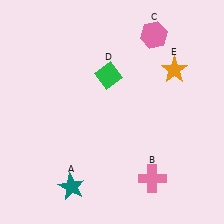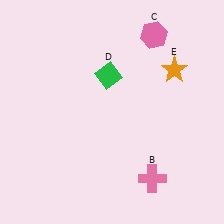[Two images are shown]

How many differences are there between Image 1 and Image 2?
There is 1 difference between the two images.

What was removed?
The teal star (A) was removed in Image 2.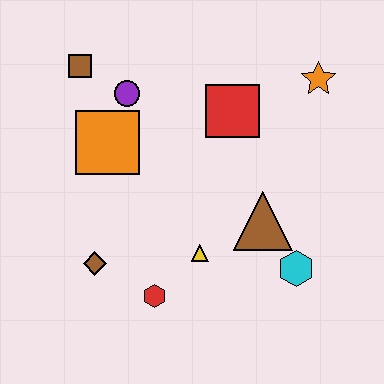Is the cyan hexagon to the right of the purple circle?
Yes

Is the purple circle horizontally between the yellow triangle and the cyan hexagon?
No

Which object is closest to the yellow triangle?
The red hexagon is closest to the yellow triangle.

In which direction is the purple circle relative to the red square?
The purple circle is to the left of the red square.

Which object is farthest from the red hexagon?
The orange star is farthest from the red hexagon.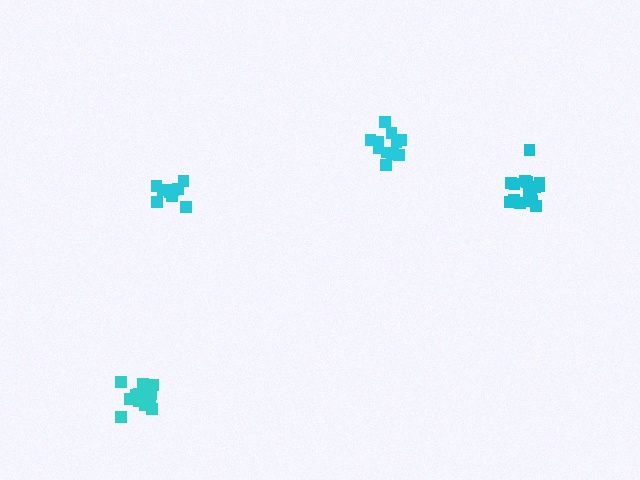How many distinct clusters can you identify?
There are 4 distinct clusters.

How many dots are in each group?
Group 1: 15 dots, Group 2: 12 dots, Group 3: 14 dots, Group 4: 10 dots (51 total).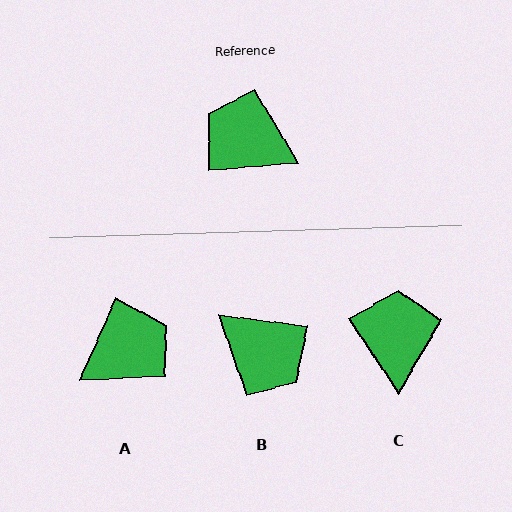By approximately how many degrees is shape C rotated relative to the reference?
Approximately 61 degrees clockwise.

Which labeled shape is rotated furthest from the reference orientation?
B, about 168 degrees away.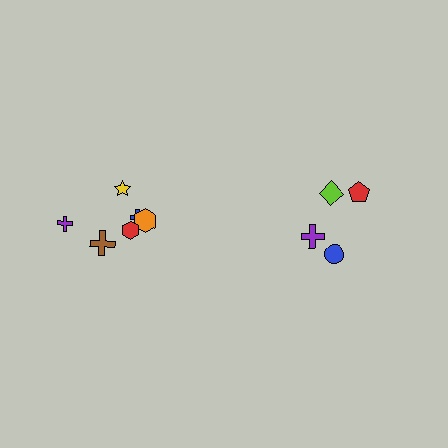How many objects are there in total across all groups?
There are 10 objects.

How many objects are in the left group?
There are 6 objects.